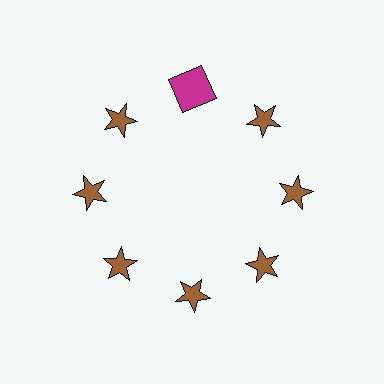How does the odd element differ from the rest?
It differs in both color (magenta instead of brown) and shape (square instead of star).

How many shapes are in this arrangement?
There are 8 shapes arranged in a ring pattern.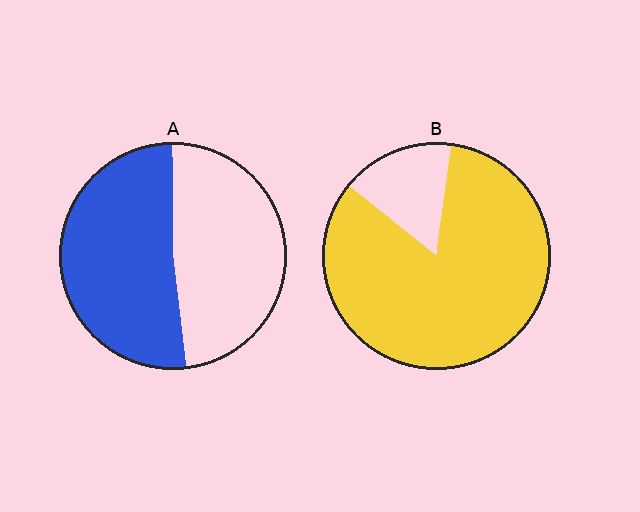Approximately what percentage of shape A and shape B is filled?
A is approximately 50% and B is approximately 85%.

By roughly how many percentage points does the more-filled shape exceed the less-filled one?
By roughly 30 percentage points (B over A).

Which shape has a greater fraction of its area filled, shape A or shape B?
Shape B.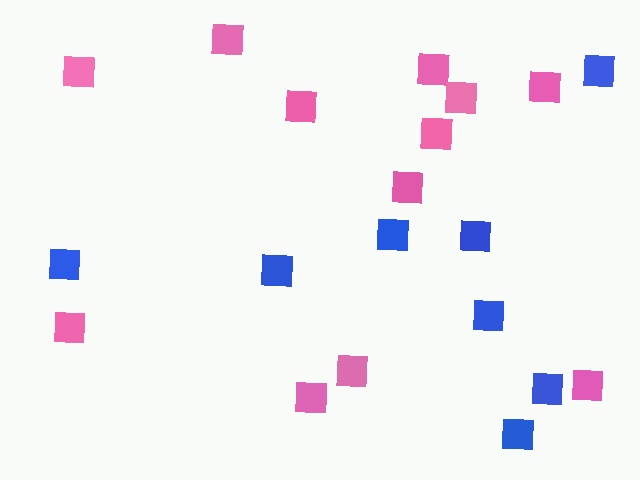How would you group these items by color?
There are 2 groups: one group of blue squares (8) and one group of pink squares (12).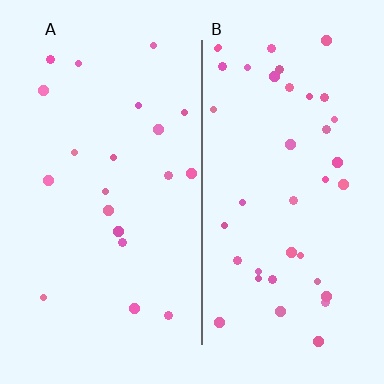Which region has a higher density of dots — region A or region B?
B (the right).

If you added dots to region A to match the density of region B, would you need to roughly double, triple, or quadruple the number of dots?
Approximately double.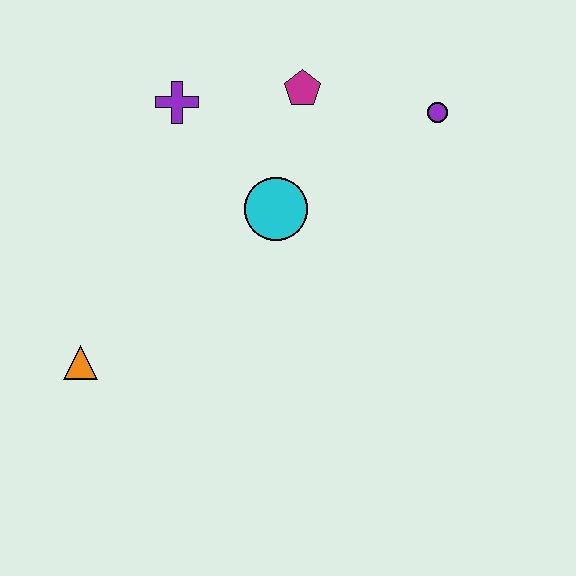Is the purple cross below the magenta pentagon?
Yes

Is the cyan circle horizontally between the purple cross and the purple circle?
Yes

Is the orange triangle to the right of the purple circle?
No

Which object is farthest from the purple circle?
The orange triangle is farthest from the purple circle.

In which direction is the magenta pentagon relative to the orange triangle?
The magenta pentagon is above the orange triangle.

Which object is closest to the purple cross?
The magenta pentagon is closest to the purple cross.